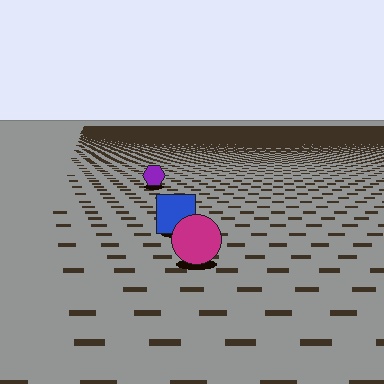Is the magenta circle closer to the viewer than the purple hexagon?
Yes. The magenta circle is closer — you can tell from the texture gradient: the ground texture is coarser near it.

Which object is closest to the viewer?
The magenta circle is closest. The texture marks near it are larger and more spread out.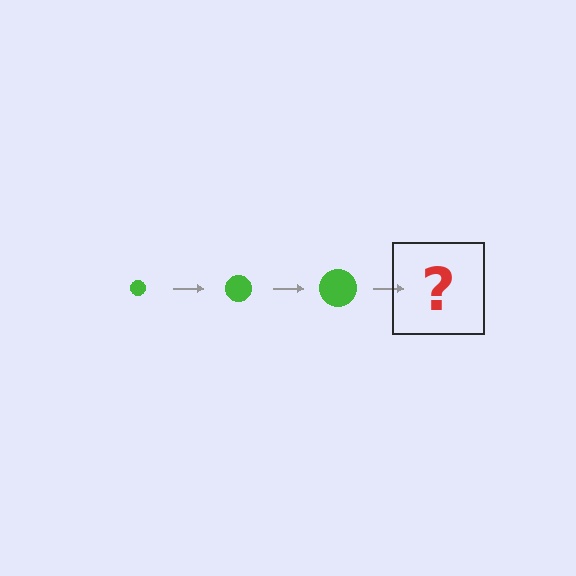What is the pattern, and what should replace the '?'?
The pattern is that the circle gets progressively larger each step. The '?' should be a green circle, larger than the previous one.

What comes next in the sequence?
The next element should be a green circle, larger than the previous one.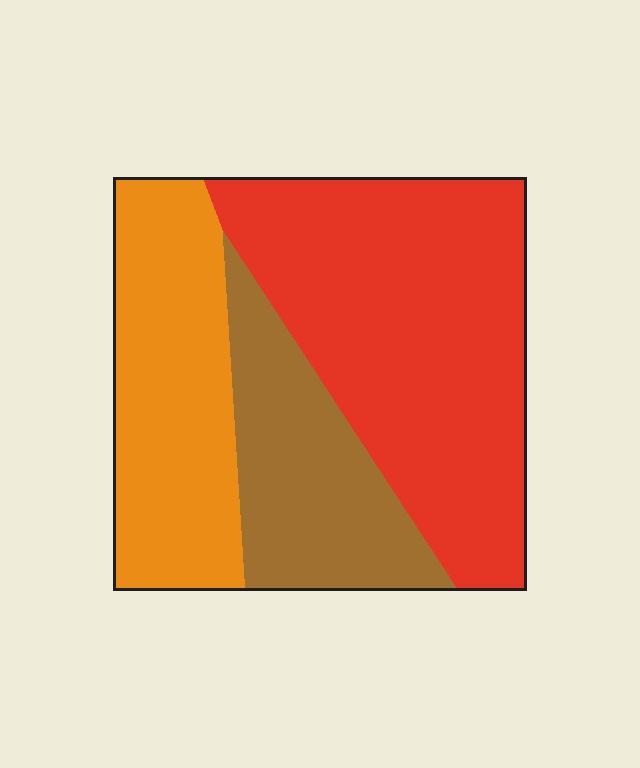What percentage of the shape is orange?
Orange takes up about one quarter (1/4) of the shape.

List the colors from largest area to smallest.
From largest to smallest: red, orange, brown.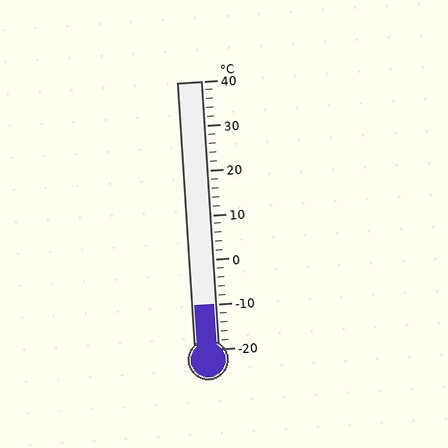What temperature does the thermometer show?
The thermometer shows approximately -10°C.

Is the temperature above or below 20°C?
The temperature is below 20°C.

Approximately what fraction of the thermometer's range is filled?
The thermometer is filled to approximately 15% of its range.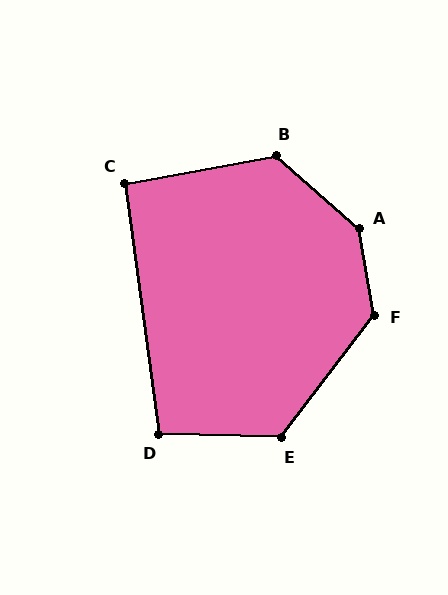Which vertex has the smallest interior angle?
C, at approximately 93 degrees.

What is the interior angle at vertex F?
Approximately 133 degrees (obtuse).